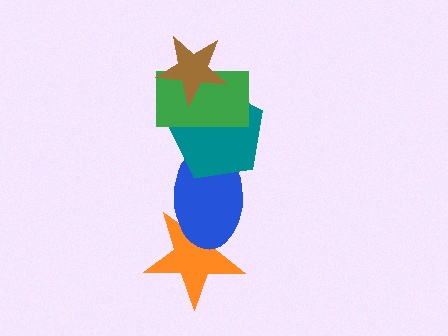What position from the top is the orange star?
The orange star is 5th from the top.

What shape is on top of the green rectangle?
The brown star is on top of the green rectangle.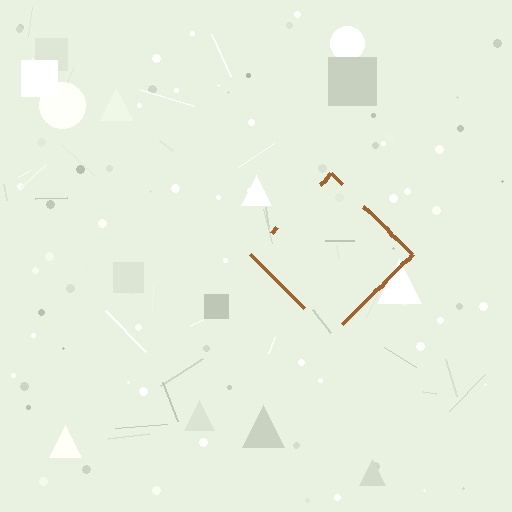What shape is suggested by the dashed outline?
The dashed outline suggests a diamond.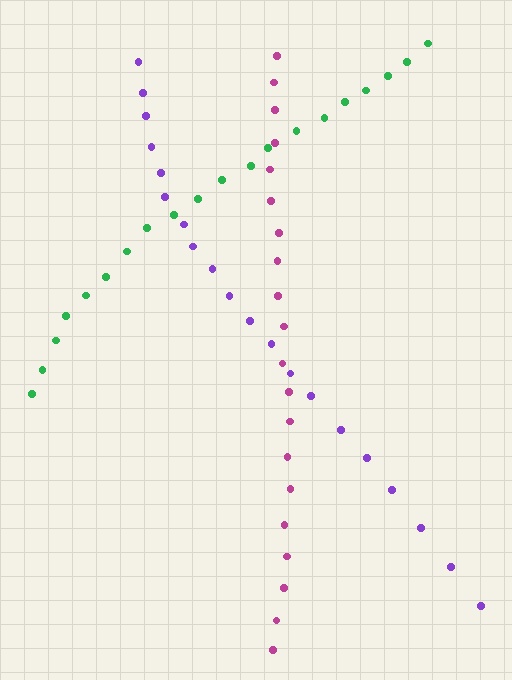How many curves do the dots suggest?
There are 3 distinct paths.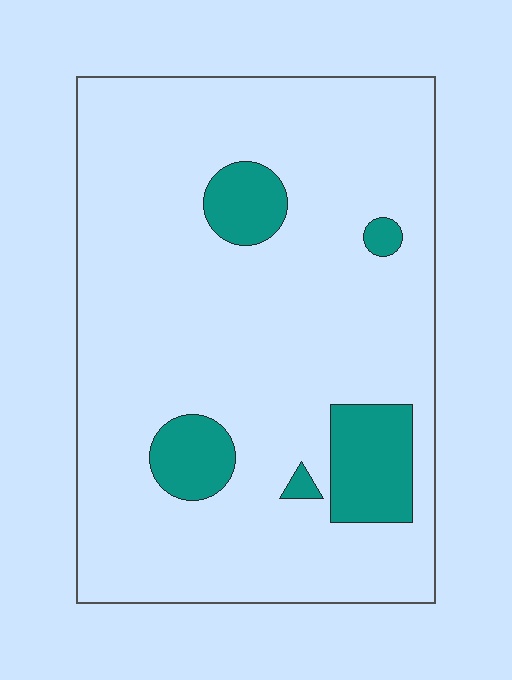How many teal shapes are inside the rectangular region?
5.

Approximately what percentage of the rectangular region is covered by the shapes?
Approximately 10%.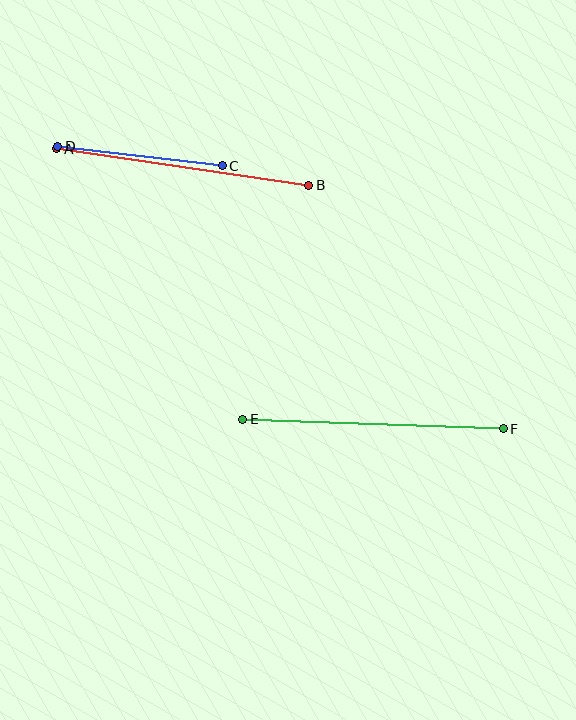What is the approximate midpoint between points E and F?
The midpoint is at approximately (373, 424) pixels.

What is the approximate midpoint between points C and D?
The midpoint is at approximately (140, 156) pixels.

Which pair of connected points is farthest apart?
Points E and F are farthest apart.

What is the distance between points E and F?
The distance is approximately 260 pixels.